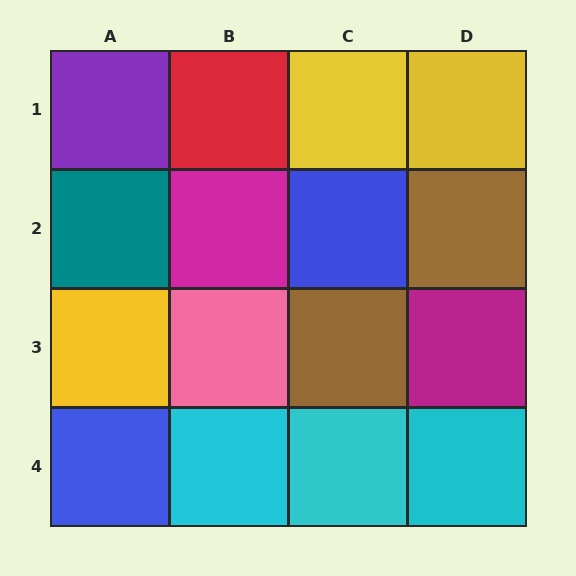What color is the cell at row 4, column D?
Cyan.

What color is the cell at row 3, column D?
Magenta.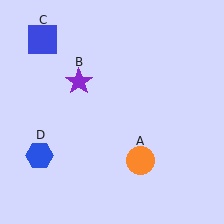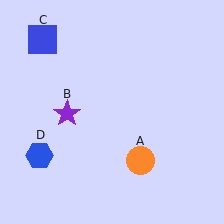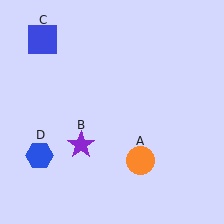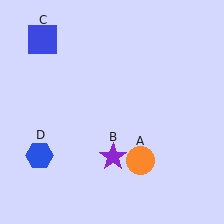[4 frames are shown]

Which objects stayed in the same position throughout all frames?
Orange circle (object A) and blue square (object C) and blue hexagon (object D) remained stationary.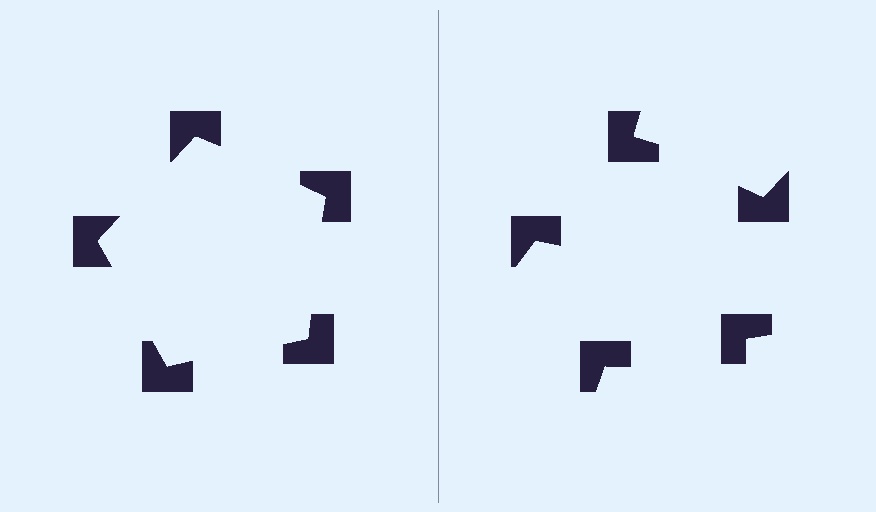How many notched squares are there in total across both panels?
10 — 5 on each side.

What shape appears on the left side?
An illusory pentagon.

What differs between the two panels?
The notched squares are positioned identically on both sides; only the wedge orientations differ. On the left they align to a pentagon; on the right they are misaligned.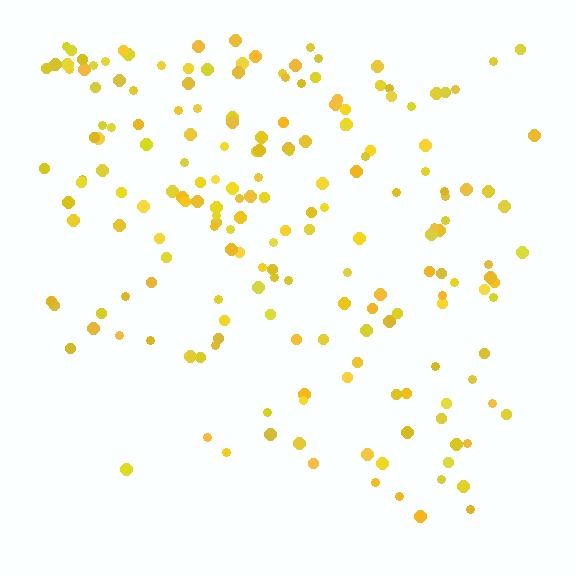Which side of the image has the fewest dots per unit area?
The bottom.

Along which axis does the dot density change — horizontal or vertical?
Vertical.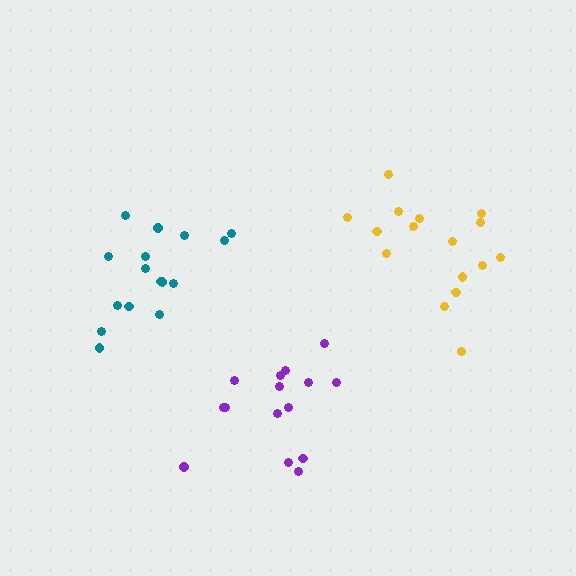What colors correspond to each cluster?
The clusters are colored: teal, yellow, purple.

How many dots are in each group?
Group 1: 16 dots, Group 2: 16 dots, Group 3: 15 dots (47 total).